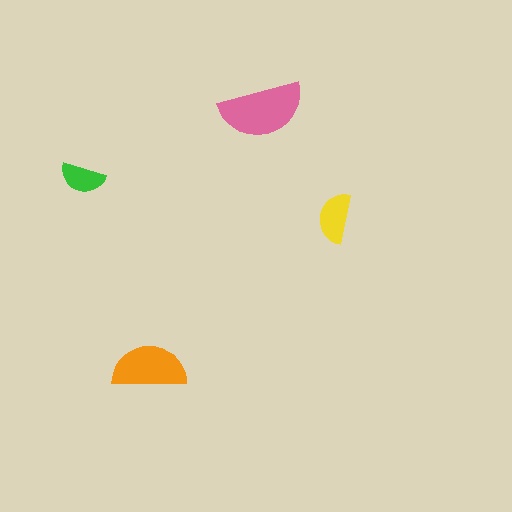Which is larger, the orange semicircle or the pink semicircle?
The pink one.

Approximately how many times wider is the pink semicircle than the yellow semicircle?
About 1.5 times wider.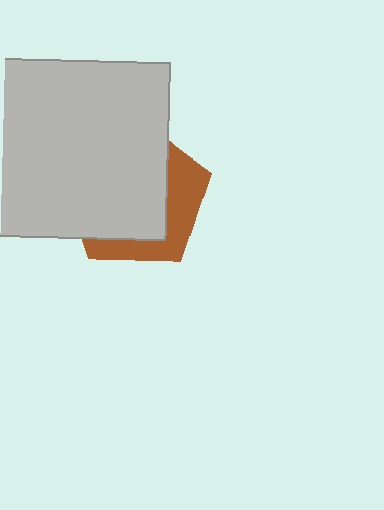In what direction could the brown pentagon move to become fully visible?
The brown pentagon could move right. That would shift it out from behind the light gray rectangle entirely.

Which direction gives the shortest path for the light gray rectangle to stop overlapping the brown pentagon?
Moving left gives the shortest separation.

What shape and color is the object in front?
The object in front is a light gray rectangle.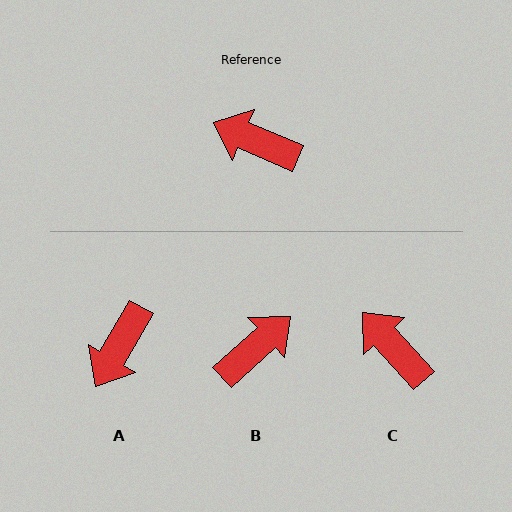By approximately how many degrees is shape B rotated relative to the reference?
Approximately 115 degrees clockwise.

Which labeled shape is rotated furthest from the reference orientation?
B, about 115 degrees away.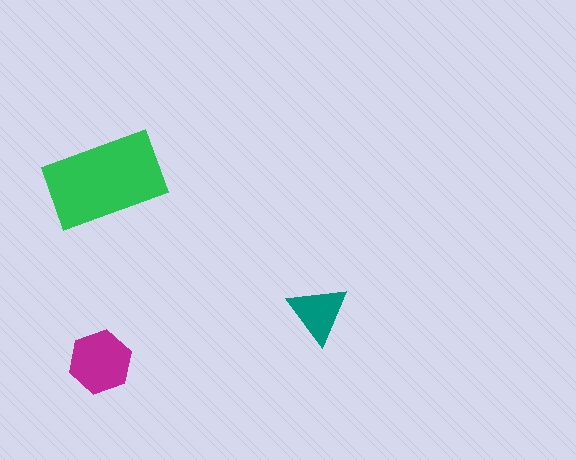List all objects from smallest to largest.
The teal triangle, the magenta hexagon, the green rectangle.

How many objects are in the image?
There are 3 objects in the image.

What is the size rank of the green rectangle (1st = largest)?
1st.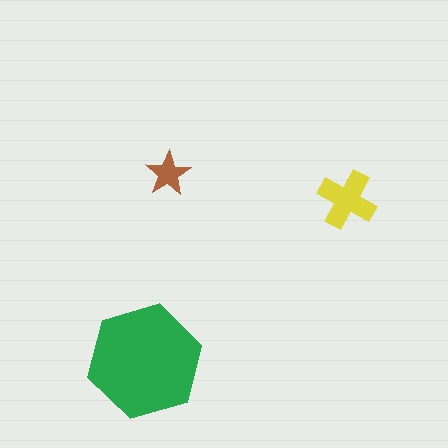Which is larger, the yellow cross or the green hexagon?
The green hexagon.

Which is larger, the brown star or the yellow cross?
The yellow cross.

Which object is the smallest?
The brown star.